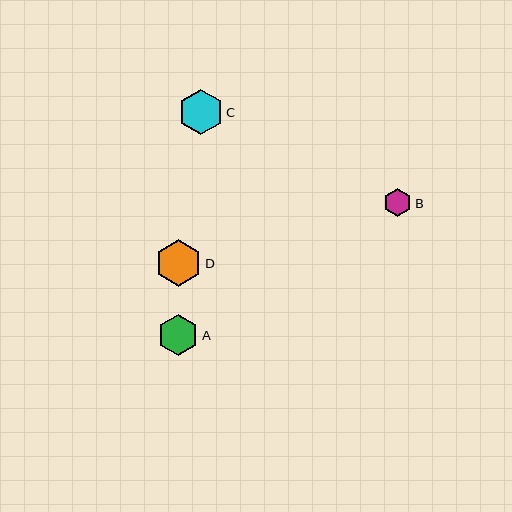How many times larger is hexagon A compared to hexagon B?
Hexagon A is approximately 1.5 times the size of hexagon B.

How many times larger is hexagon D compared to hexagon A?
Hexagon D is approximately 1.1 times the size of hexagon A.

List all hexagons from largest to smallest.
From largest to smallest: D, C, A, B.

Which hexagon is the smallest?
Hexagon B is the smallest with a size of approximately 28 pixels.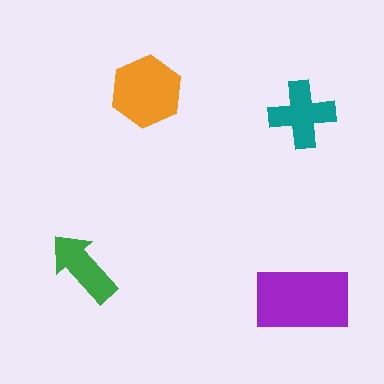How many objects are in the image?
There are 4 objects in the image.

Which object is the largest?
The purple rectangle.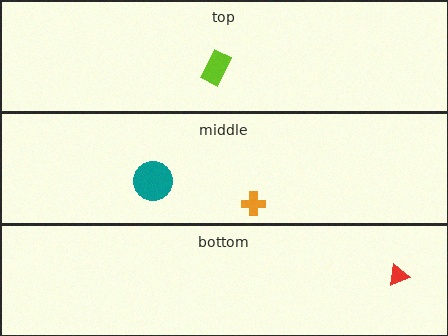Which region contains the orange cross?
The middle region.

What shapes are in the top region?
The lime rectangle.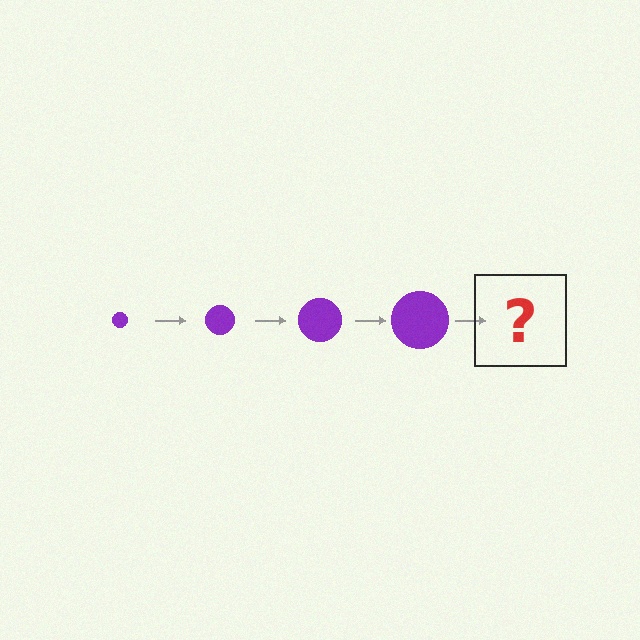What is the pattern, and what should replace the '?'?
The pattern is that the circle gets progressively larger each step. The '?' should be a purple circle, larger than the previous one.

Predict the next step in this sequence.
The next step is a purple circle, larger than the previous one.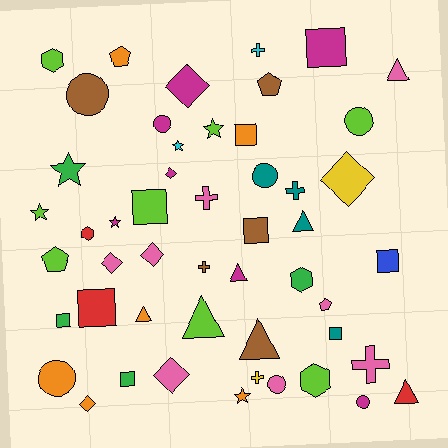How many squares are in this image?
There are 9 squares.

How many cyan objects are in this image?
There are 2 cyan objects.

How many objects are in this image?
There are 50 objects.